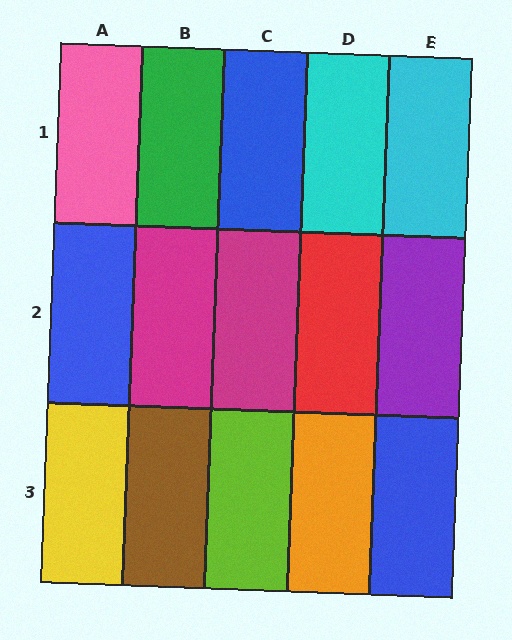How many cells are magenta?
2 cells are magenta.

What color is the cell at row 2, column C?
Magenta.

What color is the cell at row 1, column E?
Cyan.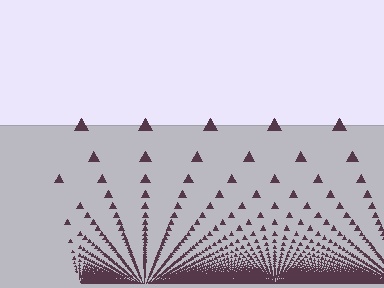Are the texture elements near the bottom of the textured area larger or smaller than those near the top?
Smaller. The gradient is inverted — elements near the bottom are smaller and denser.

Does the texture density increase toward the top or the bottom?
Density increases toward the bottom.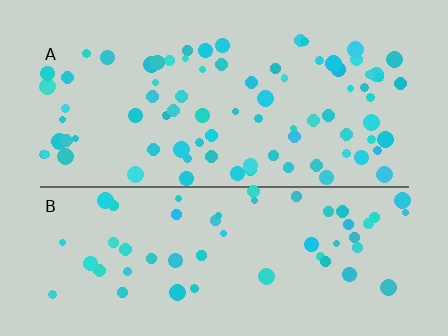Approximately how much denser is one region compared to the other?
Approximately 1.5× — region A over region B.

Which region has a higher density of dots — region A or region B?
A (the top).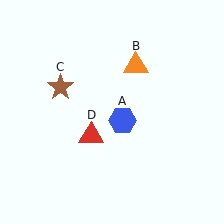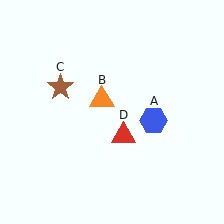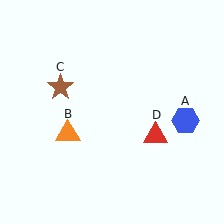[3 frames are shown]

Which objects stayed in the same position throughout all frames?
Brown star (object C) remained stationary.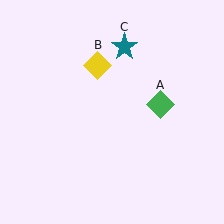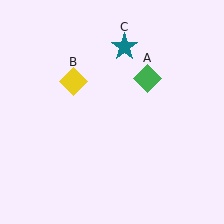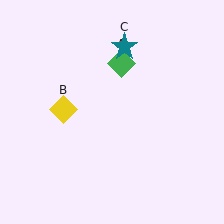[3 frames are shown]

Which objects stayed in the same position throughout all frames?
Teal star (object C) remained stationary.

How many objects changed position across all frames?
2 objects changed position: green diamond (object A), yellow diamond (object B).